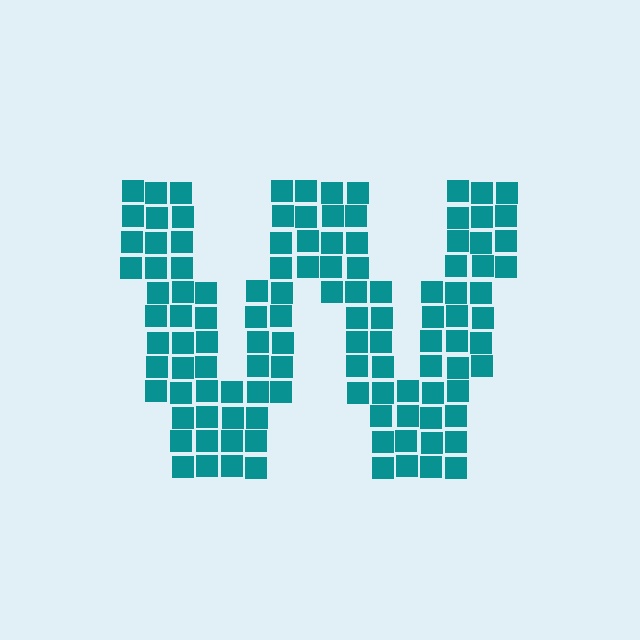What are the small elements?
The small elements are squares.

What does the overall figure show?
The overall figure shows the letter W.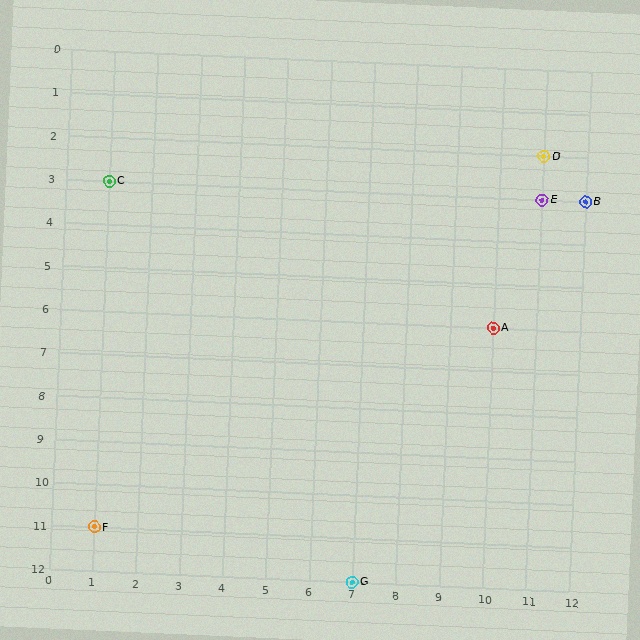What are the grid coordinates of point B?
Point B is at grid coordinates (12, 3).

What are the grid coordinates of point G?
Point G is at grid coordinates (7, 12).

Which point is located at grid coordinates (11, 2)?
Point D is at (11, 2).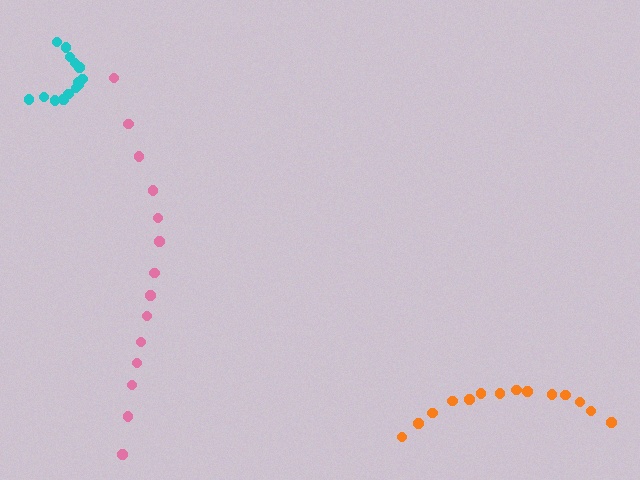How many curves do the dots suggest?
There are 3 distinct paths.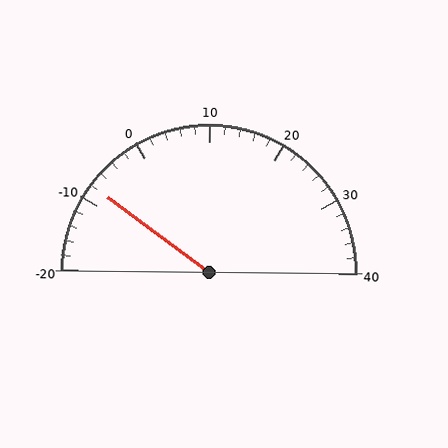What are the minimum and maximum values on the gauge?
The gauge ranges from -20 to 40.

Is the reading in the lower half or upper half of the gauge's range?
The reading is in the lower half of the range (-20 to 40).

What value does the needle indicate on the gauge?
The needle indicates approximately -8.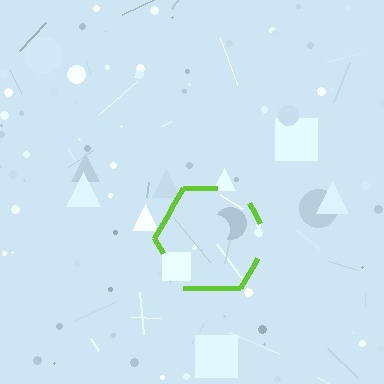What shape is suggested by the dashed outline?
The dashed outline suggests a hexagon.